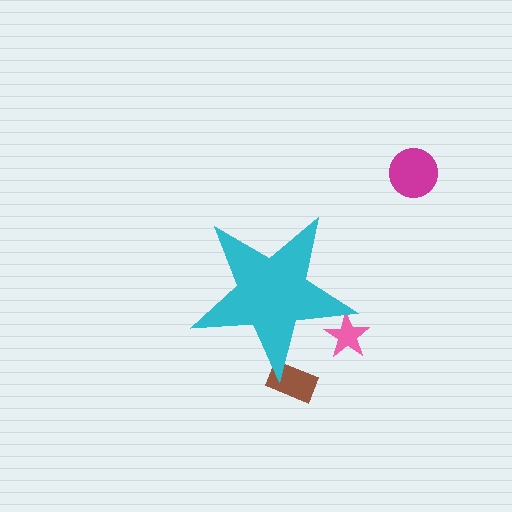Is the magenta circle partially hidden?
No, the magenta circle is fully visible.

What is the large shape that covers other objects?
A cyan star.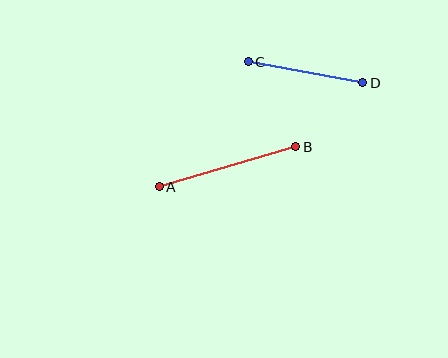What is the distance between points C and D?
The distance is approximately 116 pixels.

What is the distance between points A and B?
The distance is approximately 143 pixels.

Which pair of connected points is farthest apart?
Points A and B are farthest apart.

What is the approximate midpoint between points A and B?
The midpoint is at approximately (228, 167) pixels.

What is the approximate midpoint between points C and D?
The midpoint is at approximately (305, 72) pixels.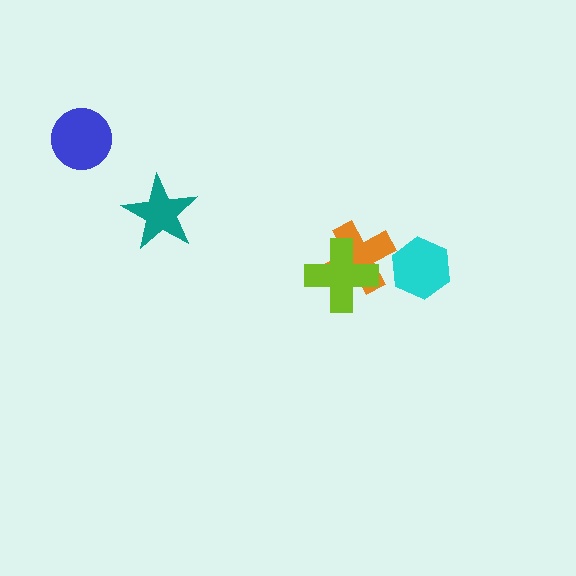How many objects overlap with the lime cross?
1 object overlaps with the lime cross.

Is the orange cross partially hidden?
Yes, it is partially covered by another shape.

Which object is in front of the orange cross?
The lime cross is in front of the orange cross.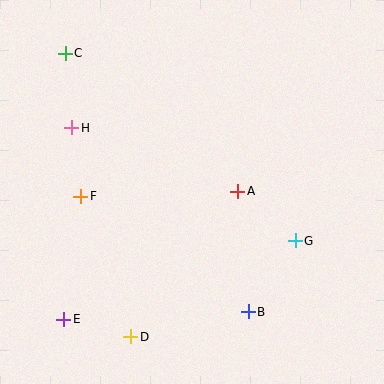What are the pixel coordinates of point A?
Point A is at (238, 191).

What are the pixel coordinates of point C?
Point C is at (65, 53).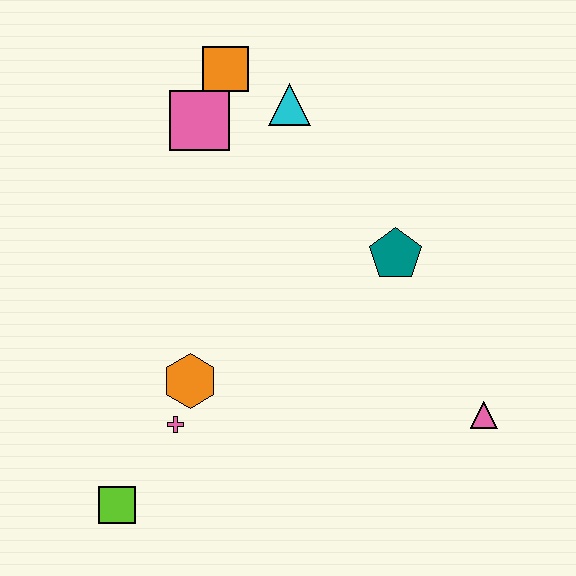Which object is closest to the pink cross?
The orange hexagon is closest to the pink cross.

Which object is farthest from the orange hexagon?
The orange square is farthest from the orange hexagon.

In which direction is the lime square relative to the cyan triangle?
The lime square is below the cyan triangle.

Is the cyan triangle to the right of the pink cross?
Yes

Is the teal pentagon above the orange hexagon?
Yes